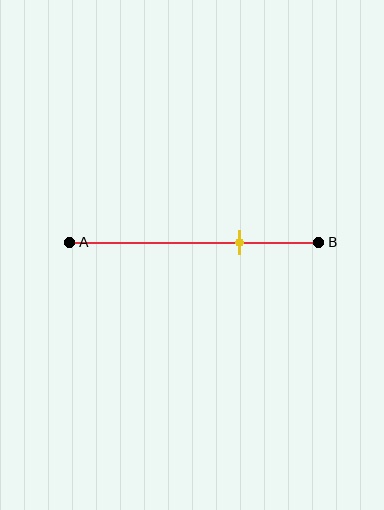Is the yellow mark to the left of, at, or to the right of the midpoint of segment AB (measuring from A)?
The yellow mark is to the right of the midpoint of segment AB.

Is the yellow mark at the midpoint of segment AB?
No, the mark is at about 70% from A, not at the 50% midpoint.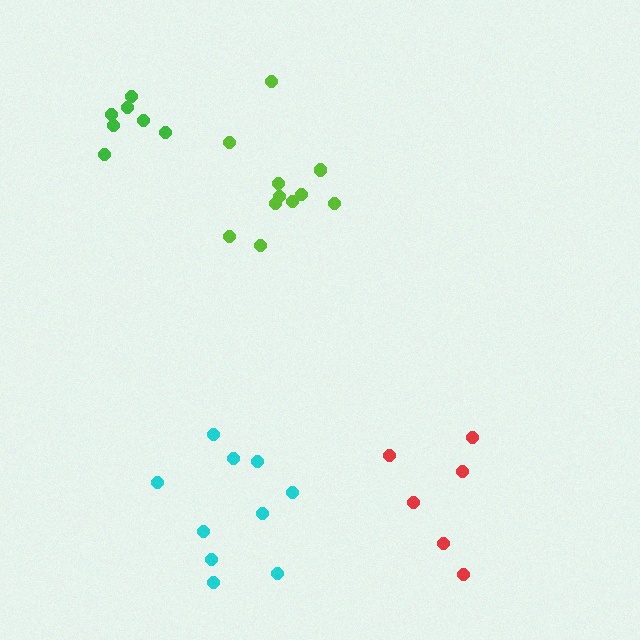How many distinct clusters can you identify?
There are 4 distinct clusters.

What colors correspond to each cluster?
The clusters are colored: lime, green, red, cyan.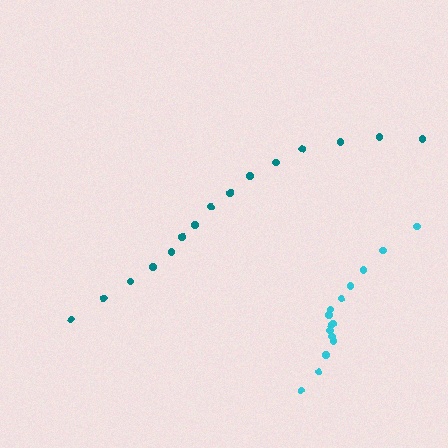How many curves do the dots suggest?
There are 2 distinct paths.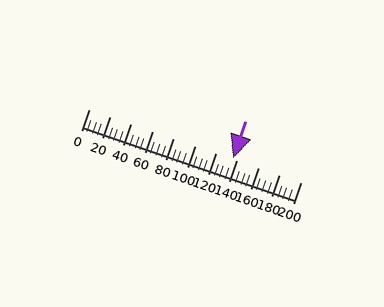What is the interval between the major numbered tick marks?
The major tick marks are spaced 20 units apart.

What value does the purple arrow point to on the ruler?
The purple arrow points to approximately 136.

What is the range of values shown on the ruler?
The ruler shows values from 0 to 200.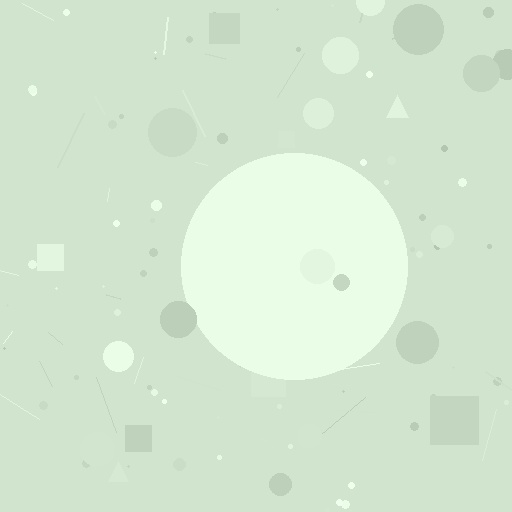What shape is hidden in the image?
A circle is hidden in the image.